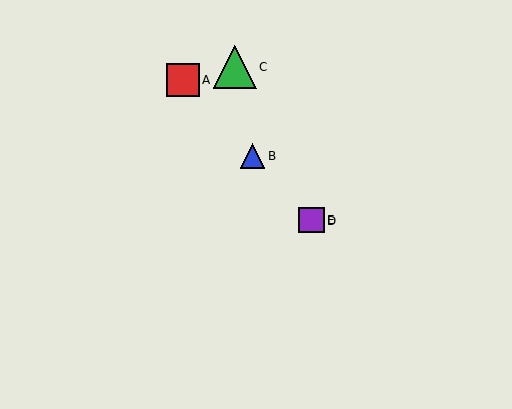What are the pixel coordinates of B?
Object B is at (253, 156).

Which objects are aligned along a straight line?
Objects A, B, D, E are aligned along a straight line.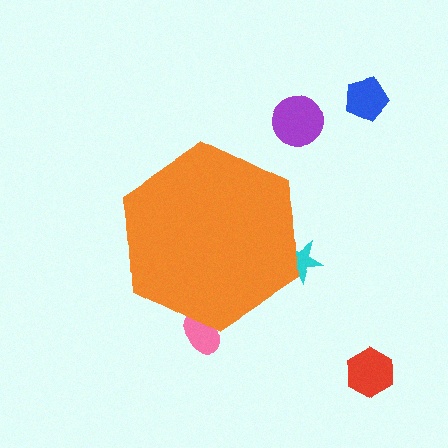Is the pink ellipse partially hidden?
Yes, the pink ellipse is partially hidden behind the orange hexagon.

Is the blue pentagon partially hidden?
No, the blue pentagon is fully visible.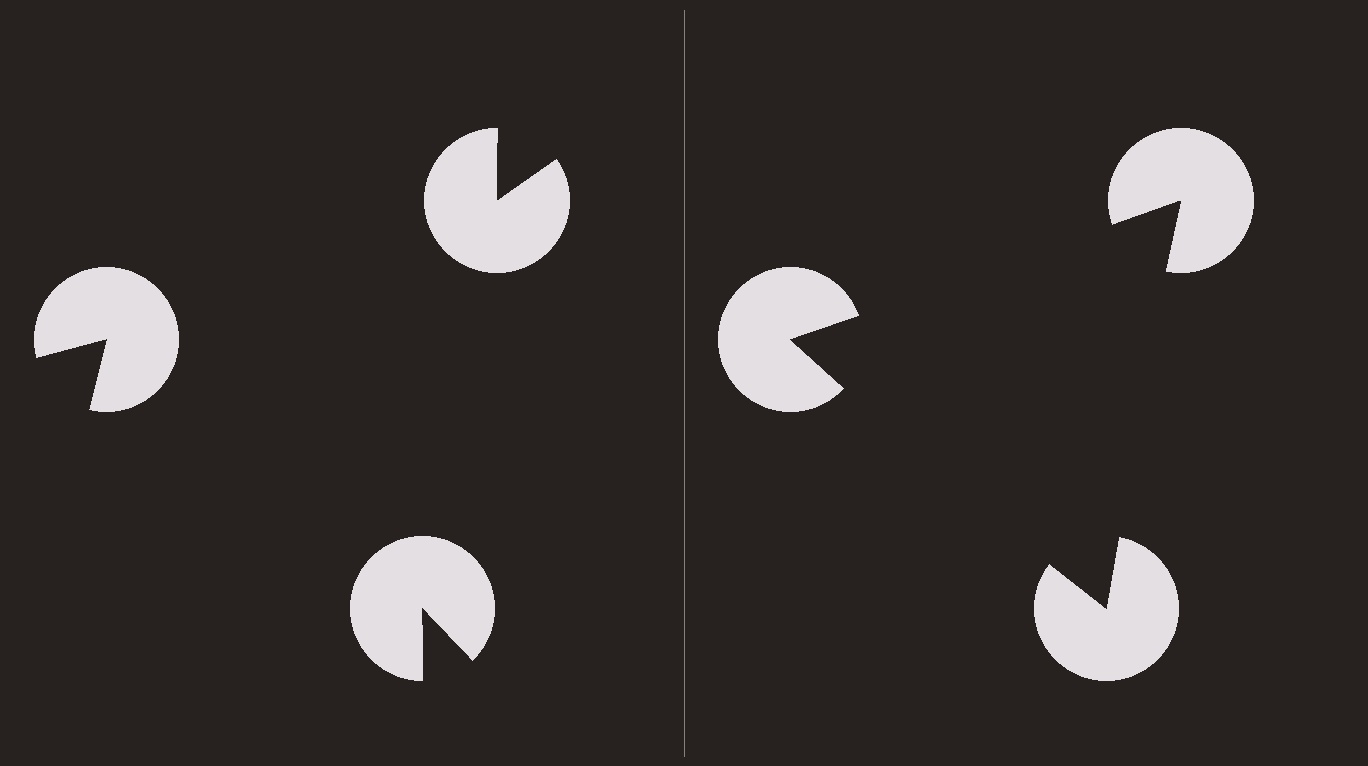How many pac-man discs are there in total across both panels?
6 — 3 on each side.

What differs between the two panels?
The pac-man discs are positioned identically on both sides; only the wedge orientations differ. On the right they align to a triangle; on the left they are misaligned.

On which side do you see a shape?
An illusory triangle appears on the right side. On the left side the wedge cuts are rotated, so no coherent shape forms.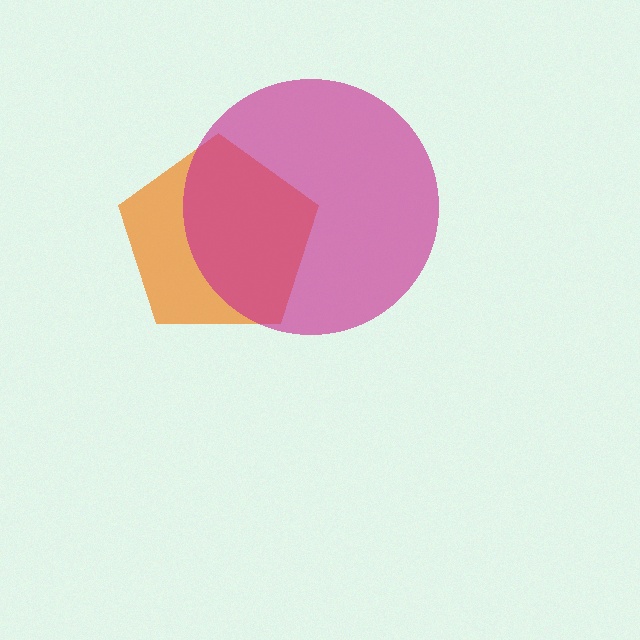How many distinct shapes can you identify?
There are 2 distinct shapes: an orange pentagon, a magenta circle.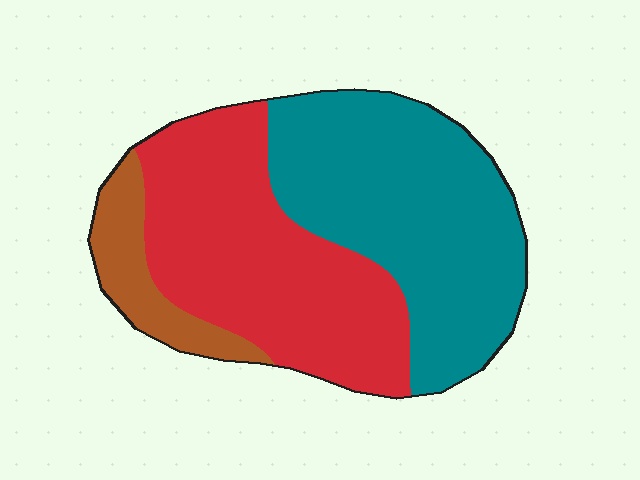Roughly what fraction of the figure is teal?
Teal takes up between a third and a half of the figure.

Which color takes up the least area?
Brown, at roughly 10%.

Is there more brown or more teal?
Teal.